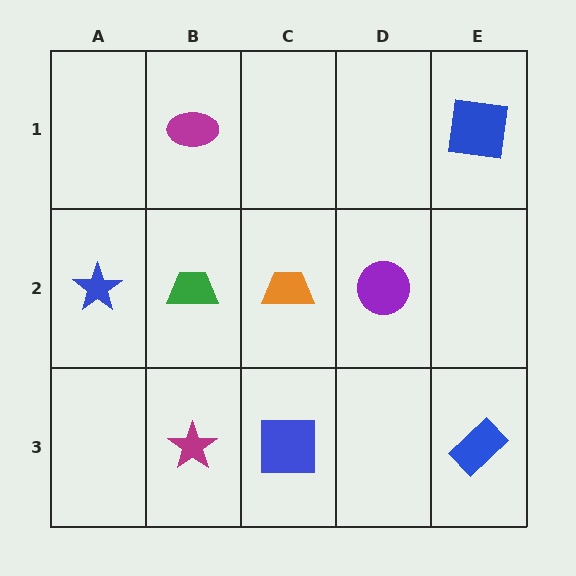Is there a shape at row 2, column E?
No, that cell is empty.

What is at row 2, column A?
A blue star.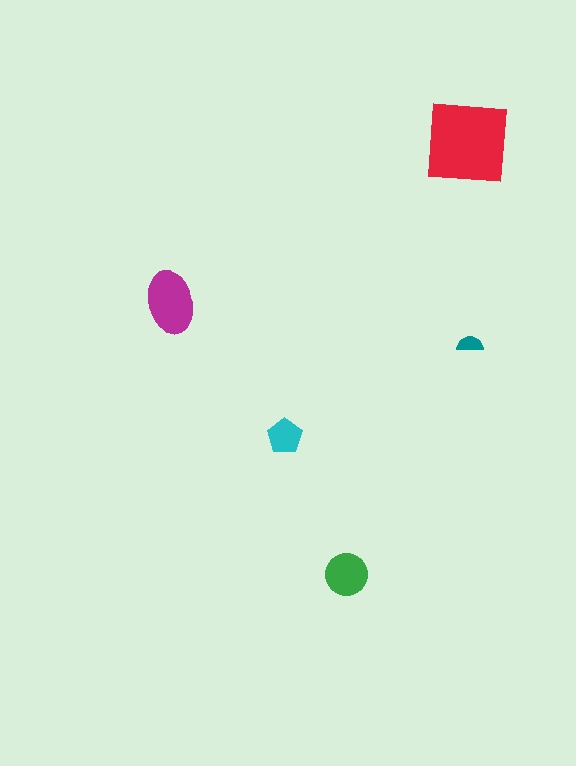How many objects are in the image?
There are 5 objects in the image.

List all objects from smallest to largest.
The teal semicircle, the cyan pentagon, the green circle, the magenta ellipse, the red square.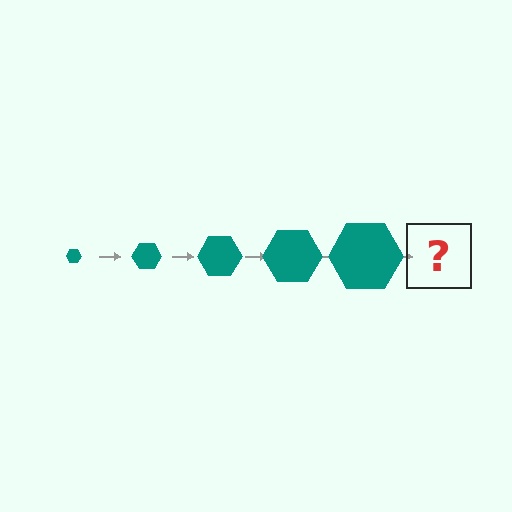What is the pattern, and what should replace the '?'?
The pattern is that the hexagon gets progressively larger each step. The '?' should be a teal hexagon, larger than the previous one.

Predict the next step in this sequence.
The next step is a teal hexagon, larger than the previous one.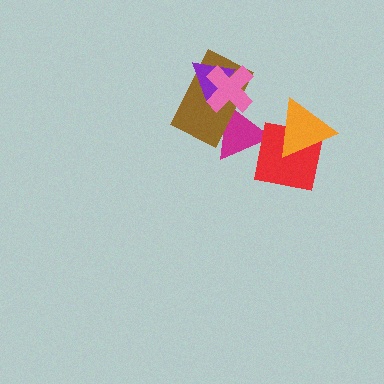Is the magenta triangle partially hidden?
Yes, it is partially covered by another shape.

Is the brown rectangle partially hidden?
Yes, it is partially covered by another shape.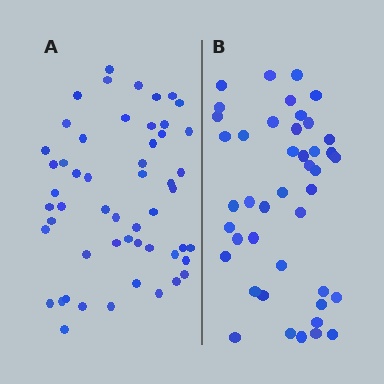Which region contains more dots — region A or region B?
Region A (the left region) has more dots.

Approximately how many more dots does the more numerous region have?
Region A has roughly 10 or so more dots than region B.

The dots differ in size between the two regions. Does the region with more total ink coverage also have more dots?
No. Region B has more total ink coverage because its dots are larger, but region A actually contains more individual dots. Total area can be misleading — the number of items is what matters here.